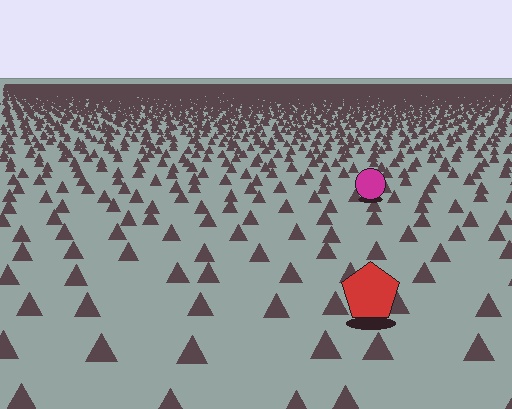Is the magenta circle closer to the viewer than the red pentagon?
No. The red pentagon is closer — you can tell from the texture gradient: the ground texture is coarser near it.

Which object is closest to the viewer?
The red pentagon is closest. The texture marks near it are larger and more spread out.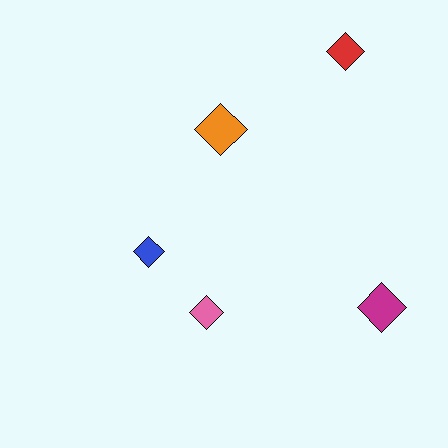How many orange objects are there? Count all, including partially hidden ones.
There is 1 orange object.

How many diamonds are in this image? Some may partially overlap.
There are 5 diamonds.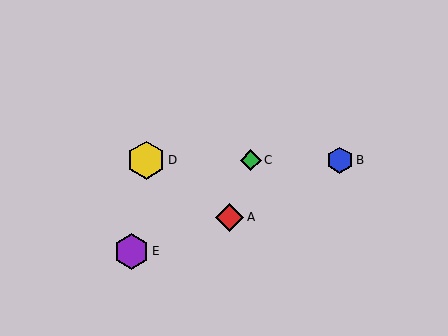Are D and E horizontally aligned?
No, D is at y≈160 and E is at y≈251.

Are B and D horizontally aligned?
Yes, both are at y≈160.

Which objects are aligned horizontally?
Objects B, C, D are aligned horizontally.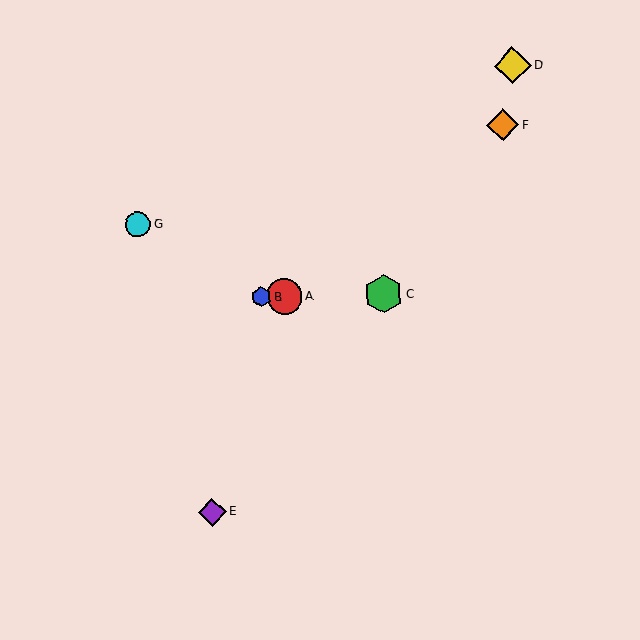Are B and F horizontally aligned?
No, B is at y≈297 and F is at y≈125.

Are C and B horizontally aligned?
Yes, both are at y≈294.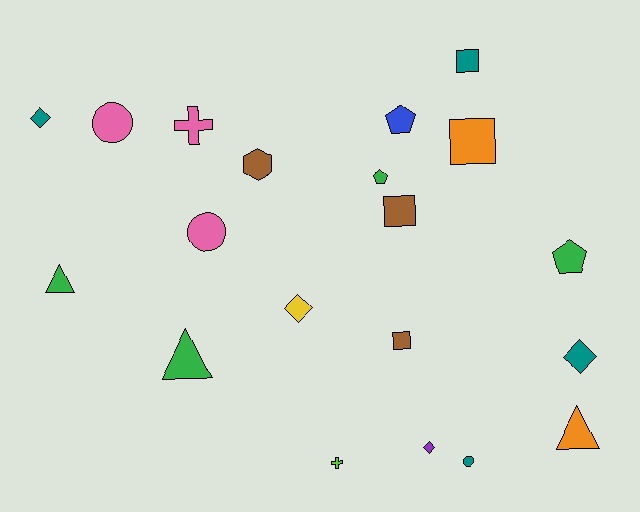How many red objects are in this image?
There are no red objects.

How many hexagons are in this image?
There is 1 hexagon.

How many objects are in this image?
There are 20 objects.